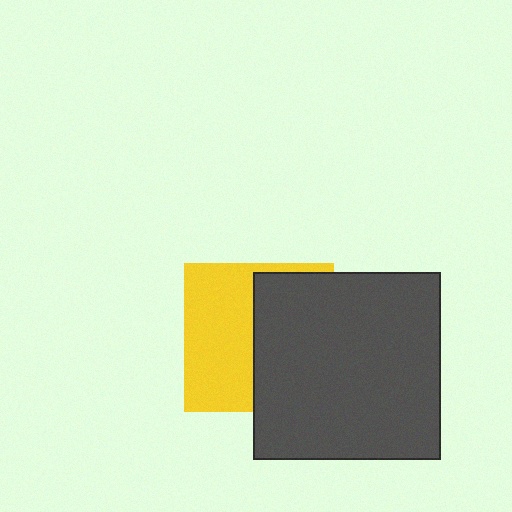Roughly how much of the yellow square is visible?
About half of it is visible (roughly 50%).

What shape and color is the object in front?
The object in front is a dark gray square.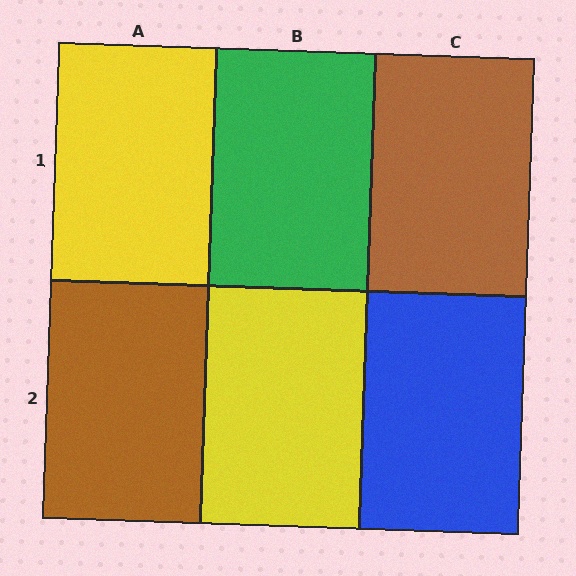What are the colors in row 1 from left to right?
Yellow, green, brown.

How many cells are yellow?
2 cells are yellow.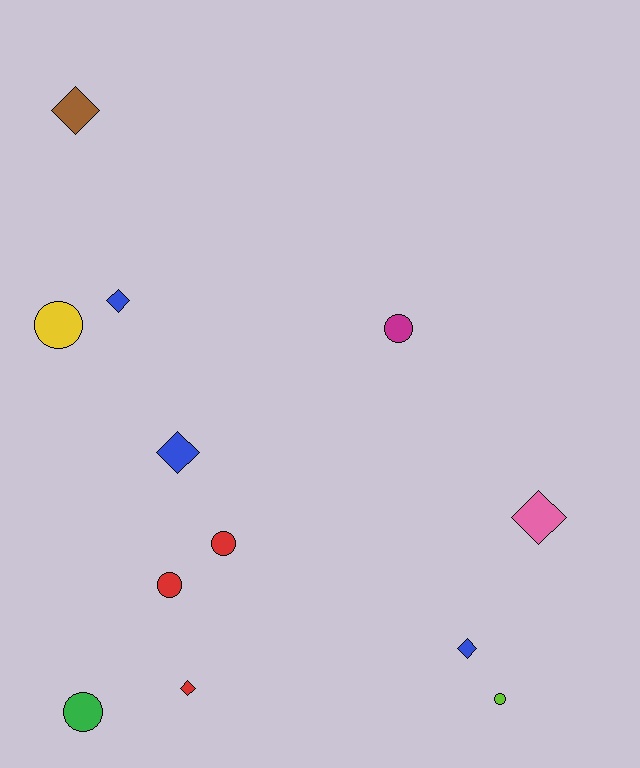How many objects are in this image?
There are 12 objects.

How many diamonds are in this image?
There are 6 diamonds.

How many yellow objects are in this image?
There is 1 yellow object.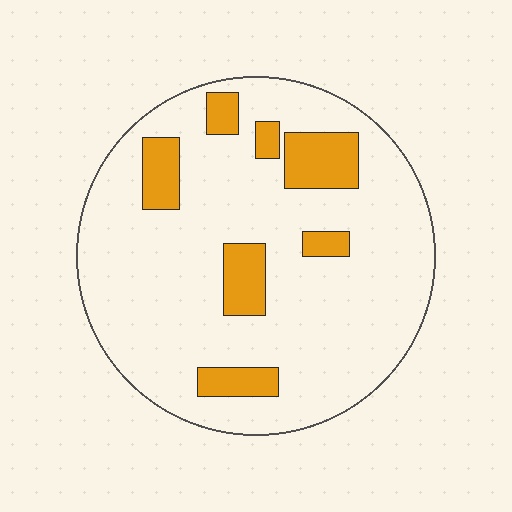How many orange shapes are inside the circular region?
7.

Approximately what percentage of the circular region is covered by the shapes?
Approximately 15%.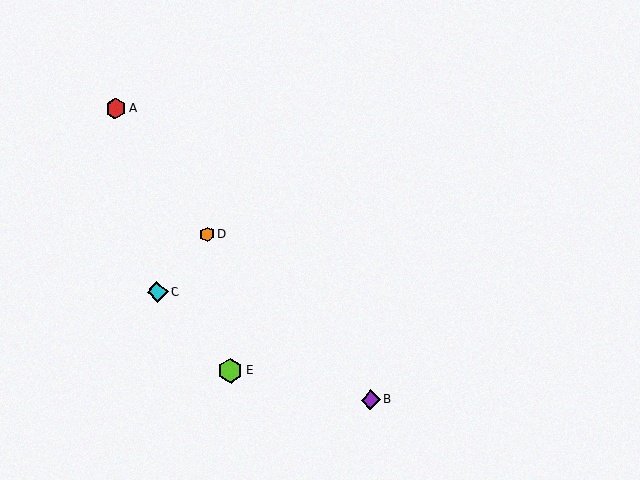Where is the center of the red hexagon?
The center of the red hexagon is at (116, 108).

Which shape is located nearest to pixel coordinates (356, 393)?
The purple diamond (labeled B) at (371, 400) is nearest to that location.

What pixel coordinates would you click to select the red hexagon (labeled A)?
Click at (116, 108) to select the red hexagon A.